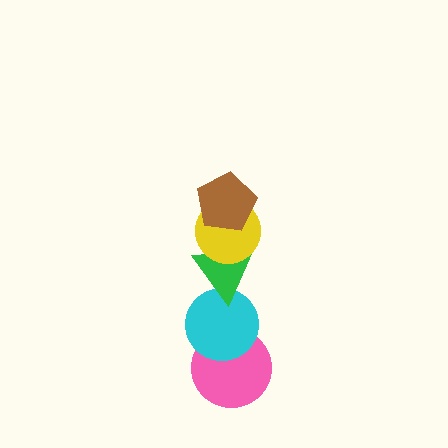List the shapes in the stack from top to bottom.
From top to bottom: the brown pentagon, the yellow circle, the green triangle, the cyan circle, the pink circle.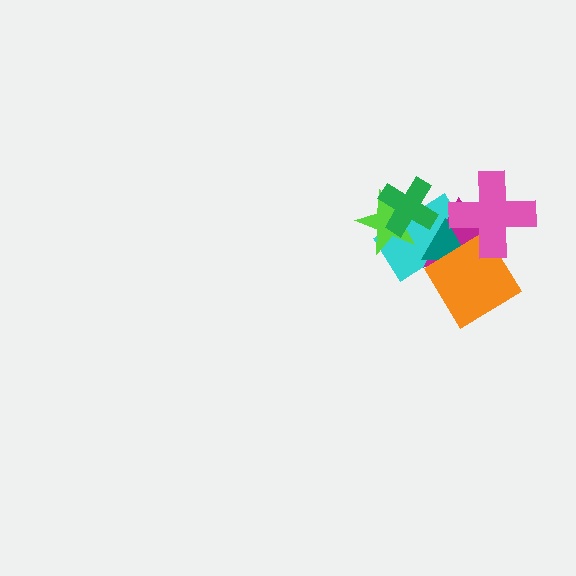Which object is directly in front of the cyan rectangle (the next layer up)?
The lime star is directly in front of the cyan rectangle.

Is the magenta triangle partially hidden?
Yes, it is partially covered by another shape.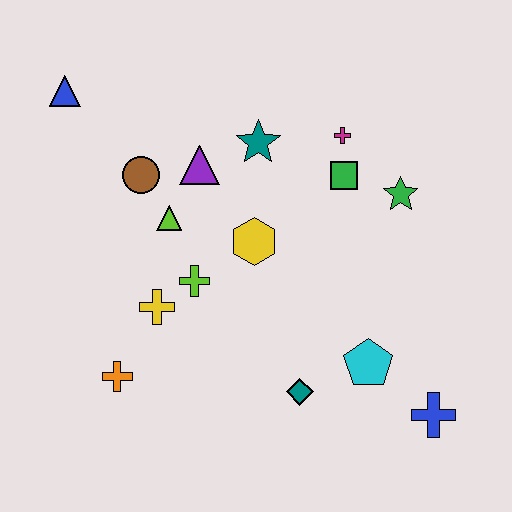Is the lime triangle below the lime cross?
No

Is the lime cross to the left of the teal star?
Yes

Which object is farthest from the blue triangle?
The blue cross is farthest from the blue triangle.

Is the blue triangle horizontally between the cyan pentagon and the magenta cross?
No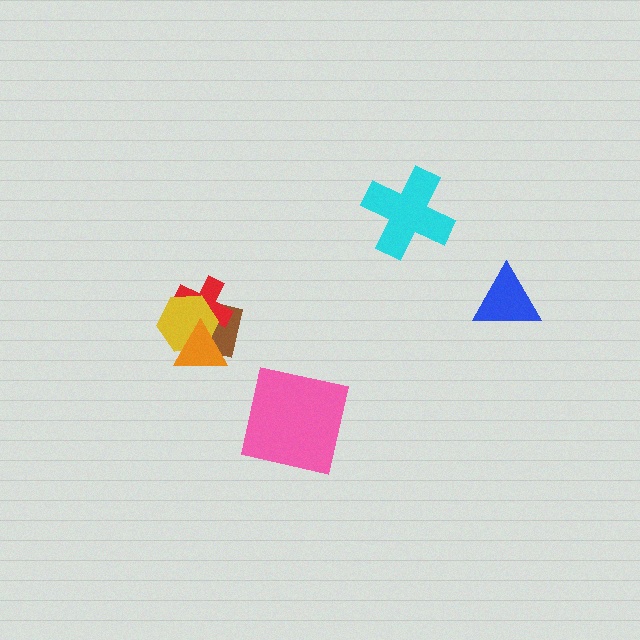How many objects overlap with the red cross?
3 objects overlap with the red cross.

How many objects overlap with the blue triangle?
0 objects overlap with the blue triangle.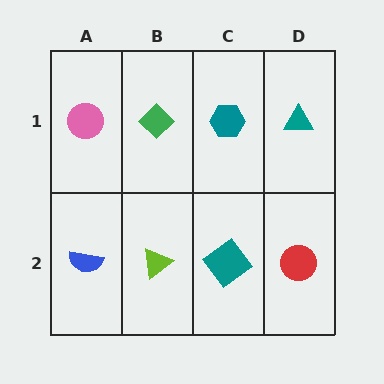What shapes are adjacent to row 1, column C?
A teal diamond (row 2, column C), a green diamond (row 1, column B), a teal triangle (row 1, column D).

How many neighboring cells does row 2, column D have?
2.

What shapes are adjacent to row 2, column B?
A green diamond (row 1, column B), a blue semicircle (row 2, column A), a teal diamond (row 2, column C).